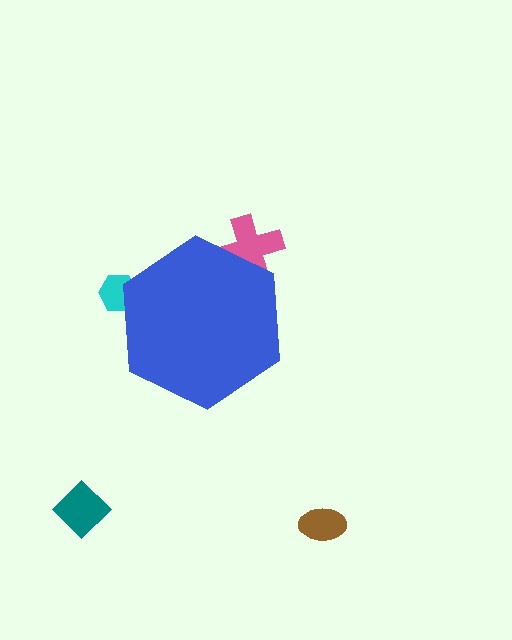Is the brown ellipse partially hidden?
No, the brown ellipse is fully visible.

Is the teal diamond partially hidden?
No, the teal diamond is fully visible.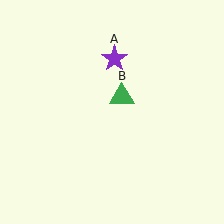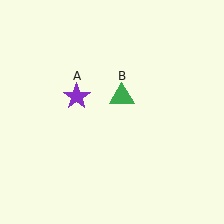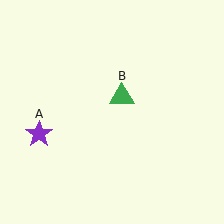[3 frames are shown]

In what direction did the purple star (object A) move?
The purple star (object A) moved down and to the left.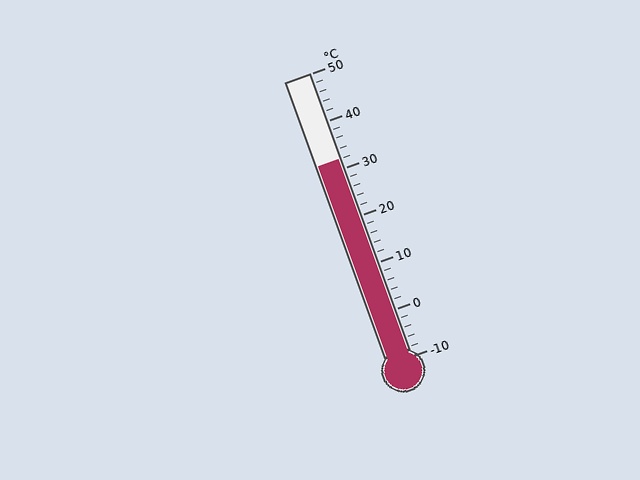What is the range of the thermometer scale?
The thermometer scale ranges from -10°C to 50°C.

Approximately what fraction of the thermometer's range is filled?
The thermometer is filled to approximately 70% of its range.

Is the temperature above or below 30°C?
The temperature is above 30°C.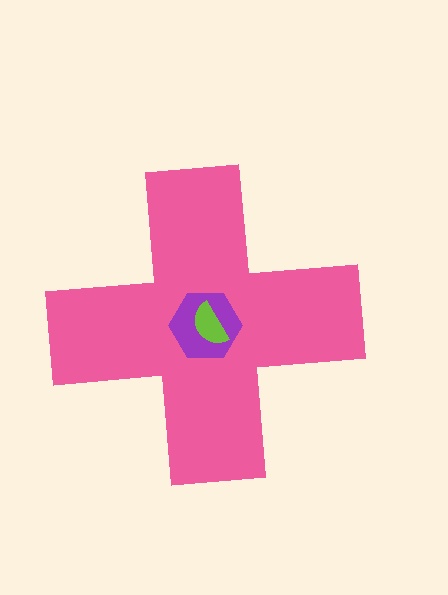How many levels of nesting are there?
3.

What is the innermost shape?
The lime semicircle.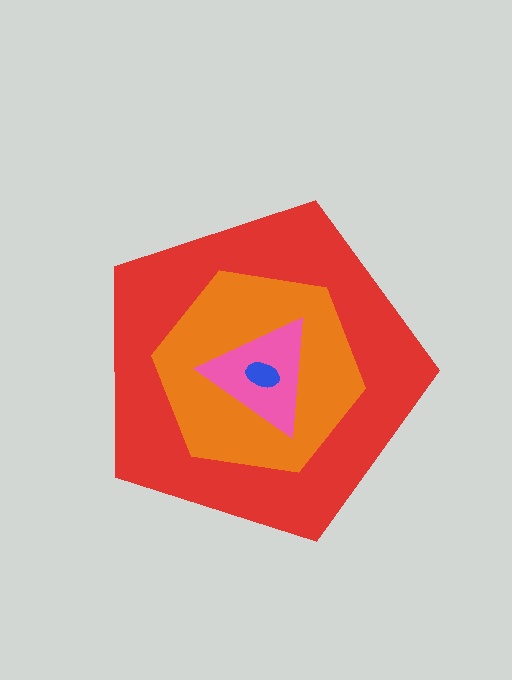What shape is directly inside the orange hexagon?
The pink triangle.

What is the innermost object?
The blue ellipse.